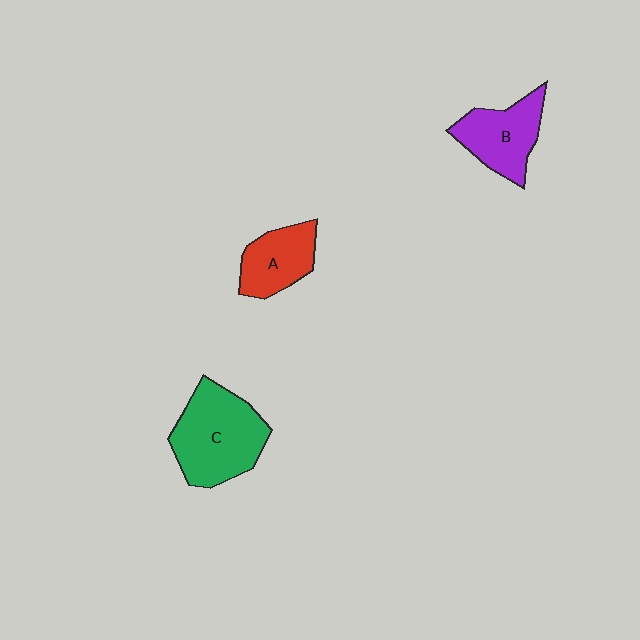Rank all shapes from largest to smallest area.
From largest to smallest: C (green), B (purple), A (red).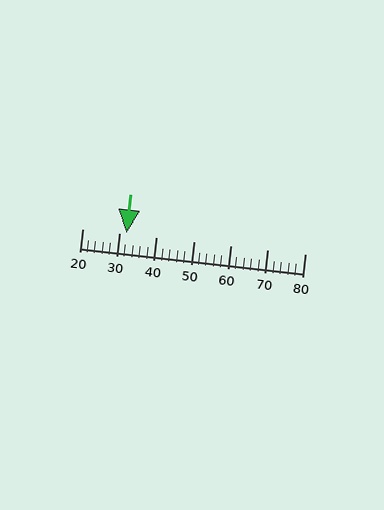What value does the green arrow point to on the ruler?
The green arrow points to approximately 32.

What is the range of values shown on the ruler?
The ruler shows values from 20 to 80.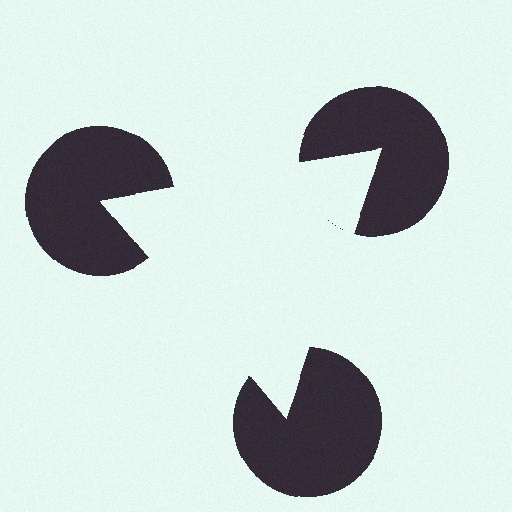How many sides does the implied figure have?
3 sides.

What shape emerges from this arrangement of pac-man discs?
An illusory triangle — its edges are inferred from the aligned wedge cuts in the pac-man discs, not physically drawn.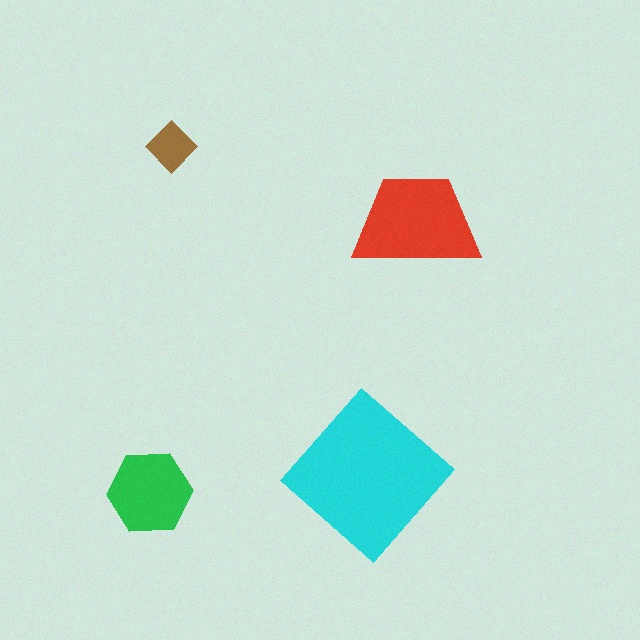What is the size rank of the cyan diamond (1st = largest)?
1st.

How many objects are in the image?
There are 4 objects in the image.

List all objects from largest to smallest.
The cyan diamond, the red trapezoid, the green hexagon, the brown diamond.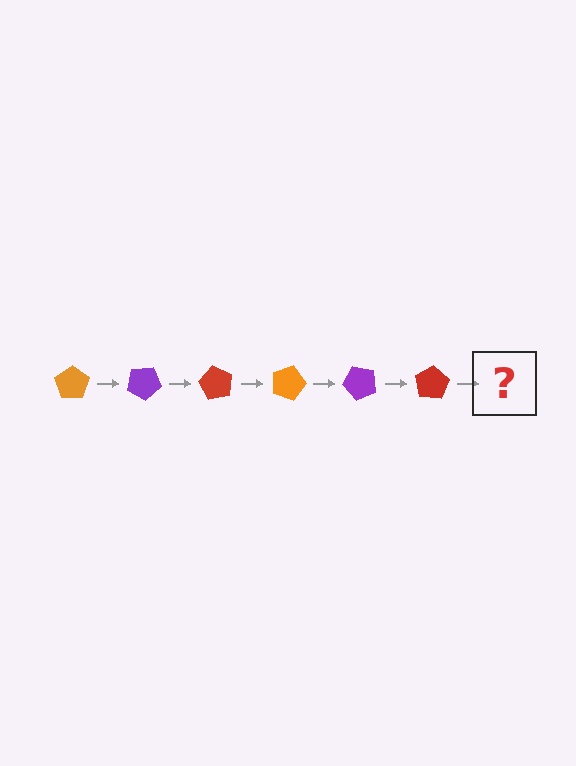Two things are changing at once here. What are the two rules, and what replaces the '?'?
The two rules are that it rotates 30 degrees each step and the color cycles through orange, purple, and red. The '?' should be an orange pentagon, rotated 180 degrees from the start.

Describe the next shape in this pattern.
It should be an orange pentagon, rotated 180 degrees from the start.